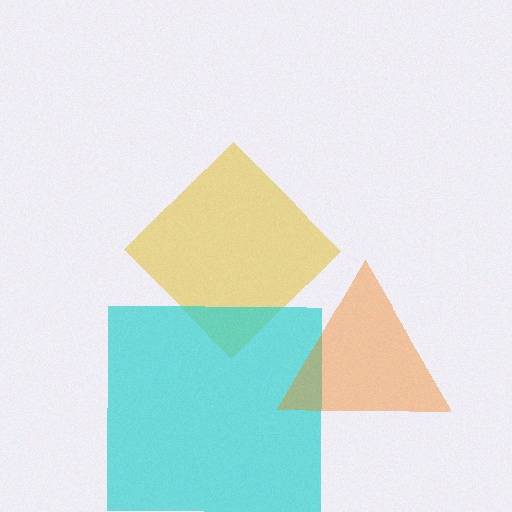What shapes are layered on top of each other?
The layered shapes are: a yellow diamond, a cyan square, an orange triangle.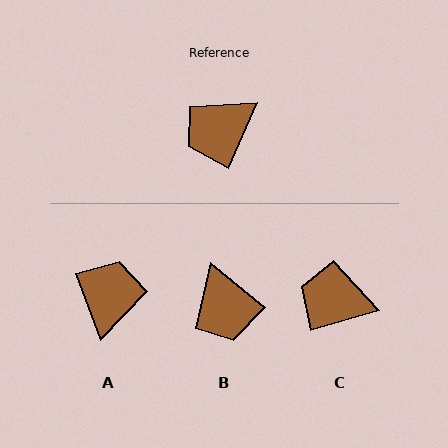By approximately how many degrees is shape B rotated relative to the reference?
Approximately 74 degrees counter-clockwise.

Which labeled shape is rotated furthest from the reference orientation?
A, about 136 degrees away.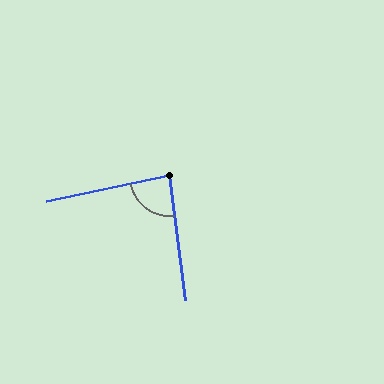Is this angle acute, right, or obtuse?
It is approximately a right angle.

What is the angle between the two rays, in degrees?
Approximately 85 degrees.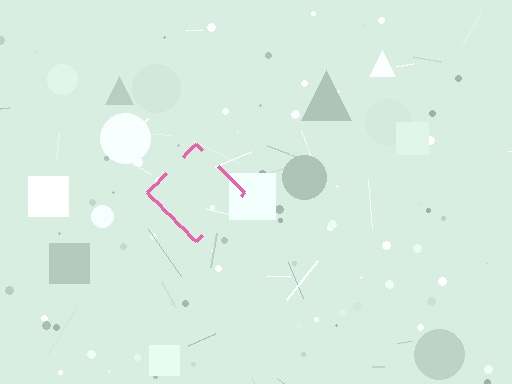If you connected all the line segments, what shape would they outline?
They would outline a diamond.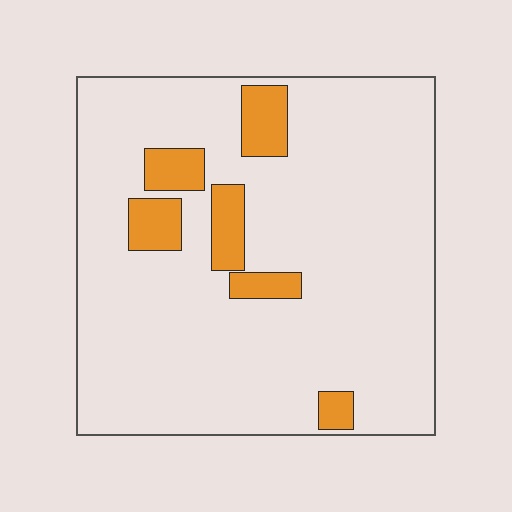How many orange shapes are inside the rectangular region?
6.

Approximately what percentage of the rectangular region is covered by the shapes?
Approximately 10%.